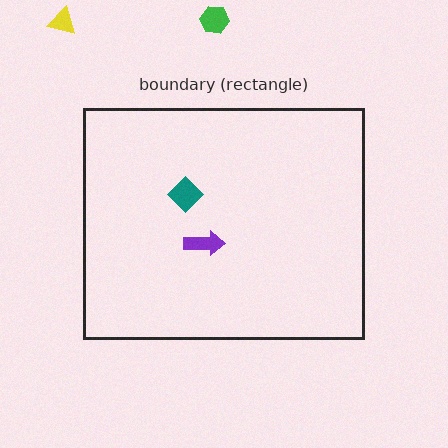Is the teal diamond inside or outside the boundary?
Inside.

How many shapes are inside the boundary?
2 inside, 2 outside.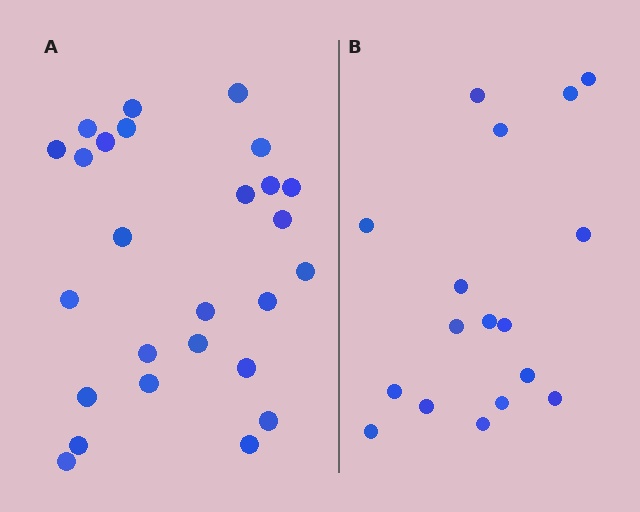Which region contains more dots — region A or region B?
Region A (the left region) has more dots.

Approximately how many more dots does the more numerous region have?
Region A has roughly 8 or so more dots than region B.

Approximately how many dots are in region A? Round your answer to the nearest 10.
About 30 dots. (The exact count is 26, which rounds to 30.)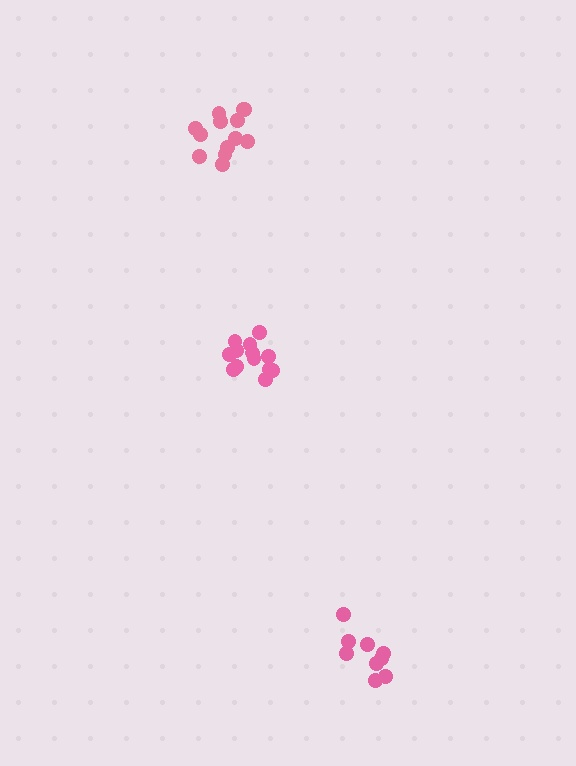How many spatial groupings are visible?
There are 3 spatial groupings.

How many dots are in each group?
Group 1: 9 dots, Group 2: 13 dots, Group 3: 13 dots (35 total).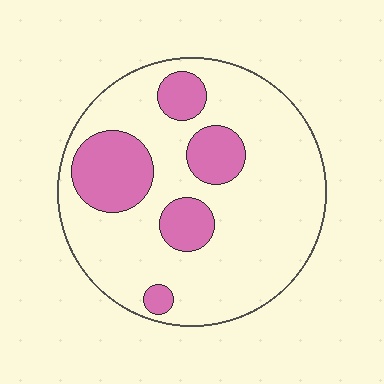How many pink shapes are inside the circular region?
5.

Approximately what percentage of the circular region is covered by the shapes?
Approximately 25%.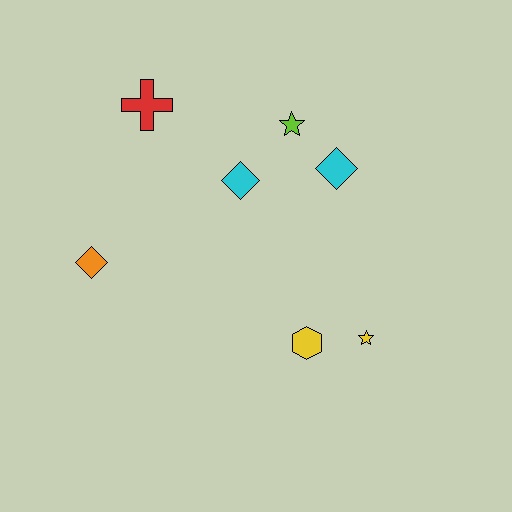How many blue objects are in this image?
There are no blue objects.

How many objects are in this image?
There are 7 objects.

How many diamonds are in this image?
There are 3 diamonds.